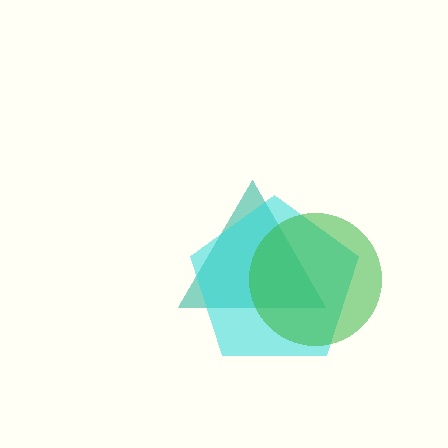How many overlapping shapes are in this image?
There are 3 overlapping shapes in the image.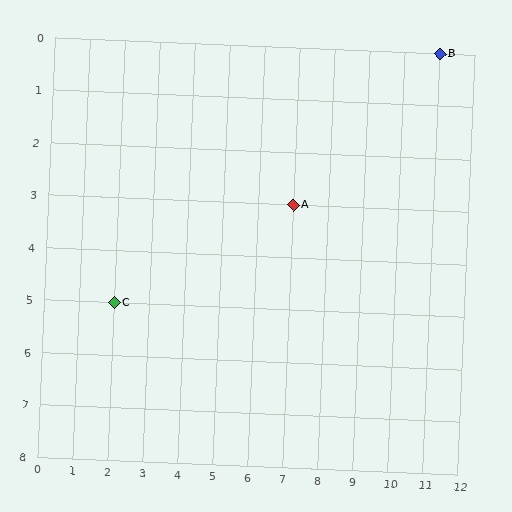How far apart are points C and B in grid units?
Points C and B are 9 columns and 5 rows apart (about 10.3 grid units diagonally).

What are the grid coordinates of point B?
Point B is at grid coordinates (11, 0).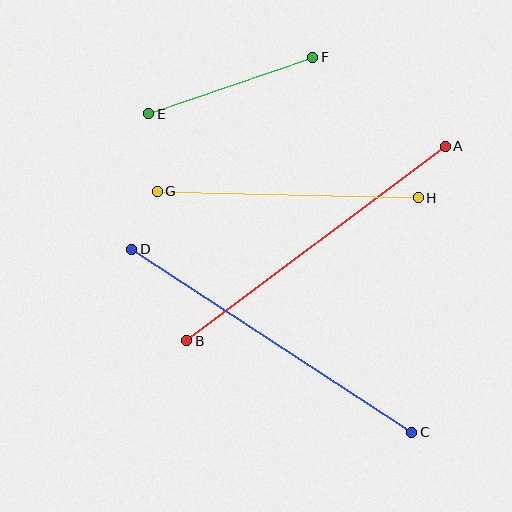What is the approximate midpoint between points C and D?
The midpoint is at approximately (272, 341) pixels.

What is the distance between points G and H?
The distance is approximately 261 pixels.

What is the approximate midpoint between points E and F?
The midpoint is at approximately (231, 85) pixels.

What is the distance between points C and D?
The distance is approximately 335 pixels.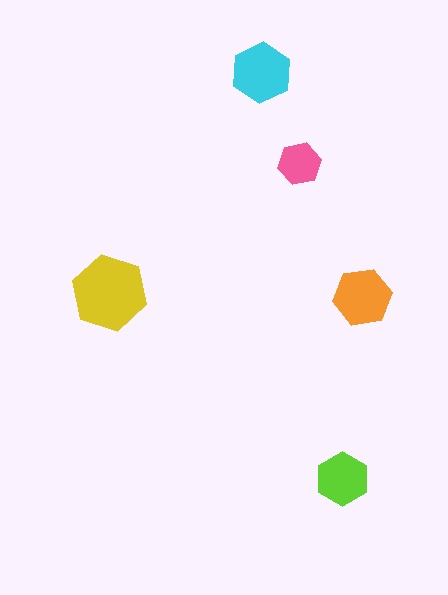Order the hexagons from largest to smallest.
the yellow one, the cyan one, the orange one, the lime one, the pink one.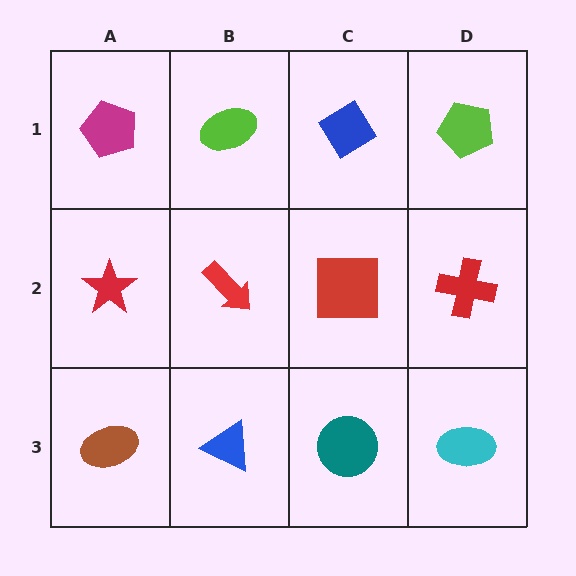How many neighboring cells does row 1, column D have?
2.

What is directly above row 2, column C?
A blue diamond.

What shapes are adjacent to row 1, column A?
A red star (row 2, column A), a lime ellipse (row 1, column B).